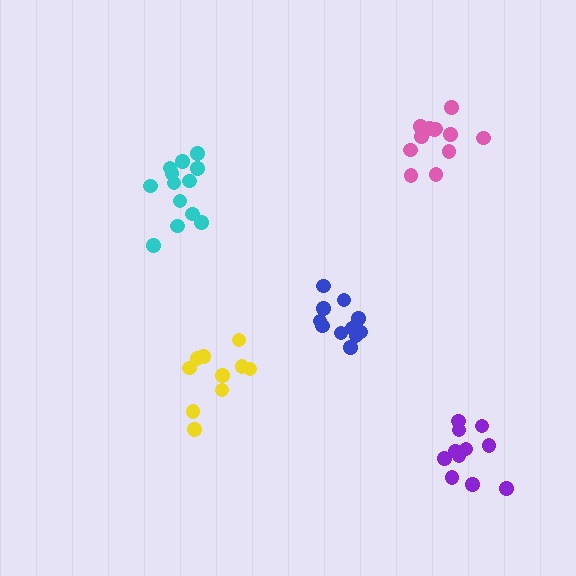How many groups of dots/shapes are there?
There are 5 groups.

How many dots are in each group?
Group 1: 13 dots, Group 2: 10 dots, Group 3: 13 dots, Group 4: 11 dots, Group 5: 11 dots (58 total).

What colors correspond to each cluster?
The clusters are colored: pink, yellow, cyan, purple, blue.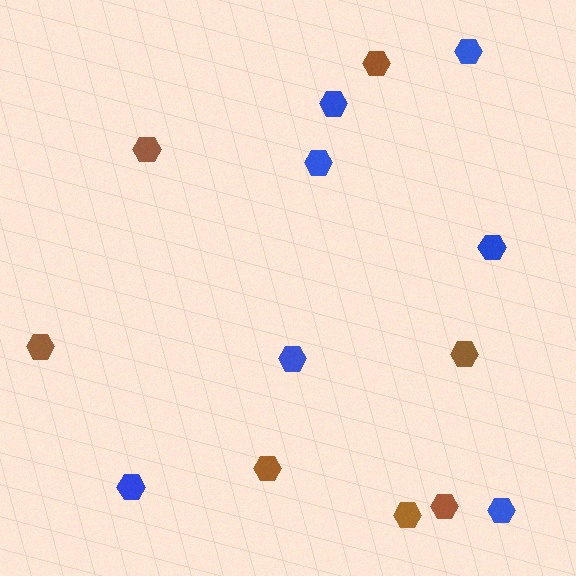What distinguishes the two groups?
There are 2 groups: one group of blue hexagons (7) and one group of brown hexagons (7).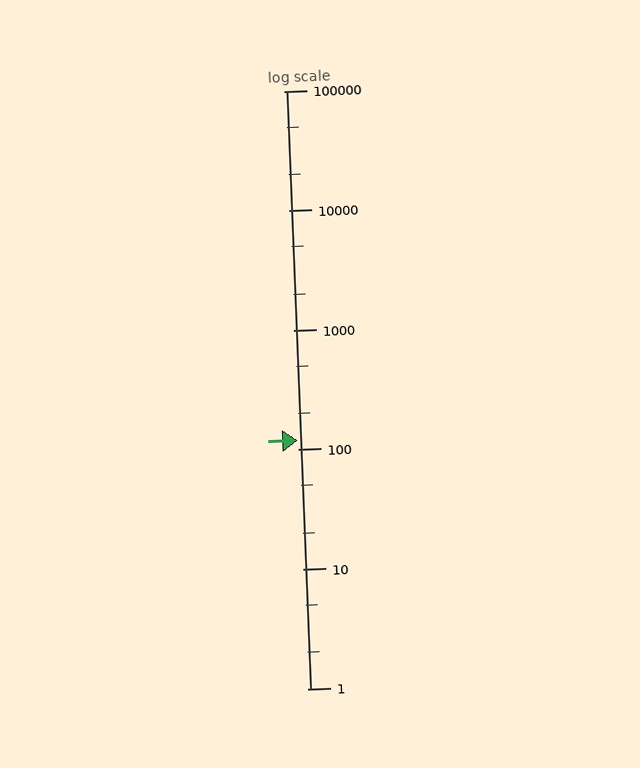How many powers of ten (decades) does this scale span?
The scale spans 5 decades, from 1 to 100000.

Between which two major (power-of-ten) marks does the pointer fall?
The pointer is between 100 and 1000.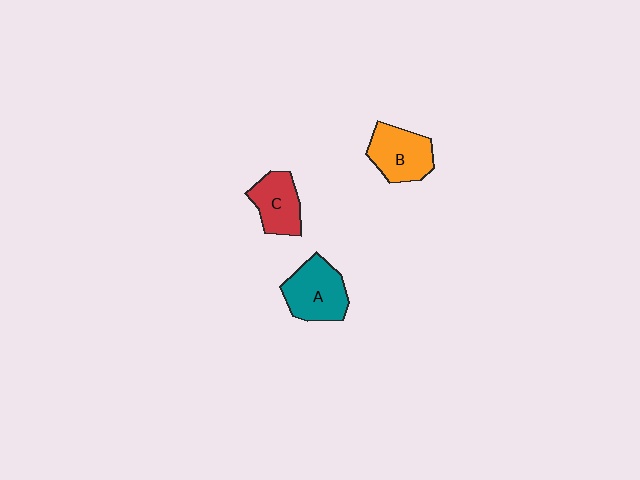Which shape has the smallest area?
Shape C (red).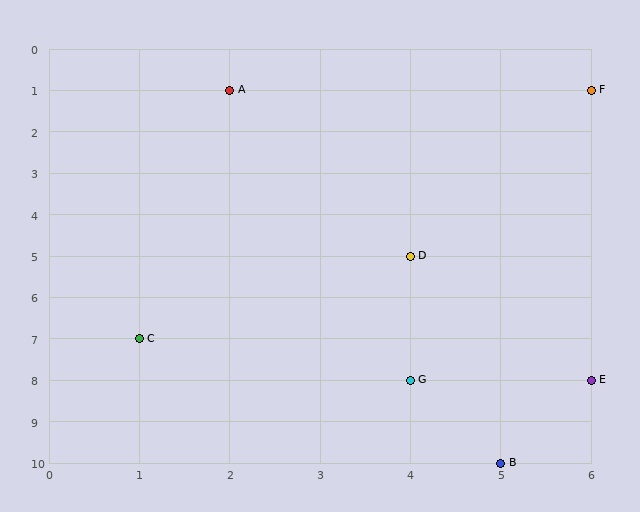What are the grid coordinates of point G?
Point G is at grid coordinates (4, 8).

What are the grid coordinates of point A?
Point A is at grid coordinates (2, 1).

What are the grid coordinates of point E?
Point E is at grid coordinates (6, 8).